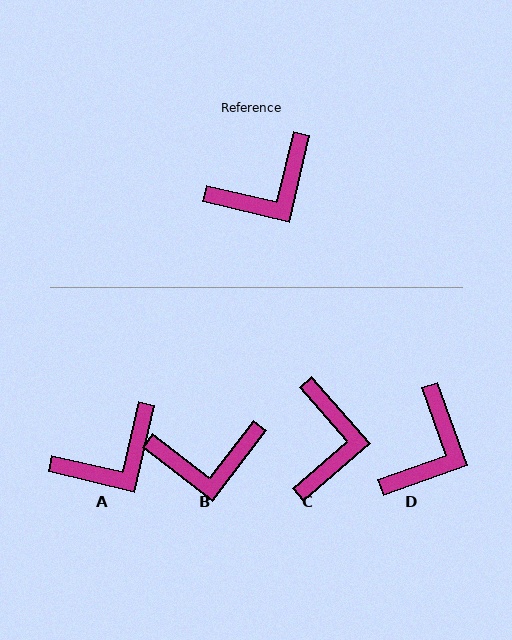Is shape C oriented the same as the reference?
No, it is off by about 54 degrees.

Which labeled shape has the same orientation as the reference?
A.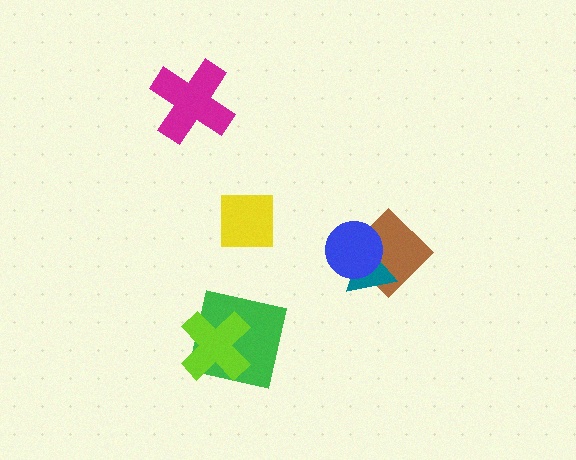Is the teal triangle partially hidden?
Yes, it is partially covered by another shape.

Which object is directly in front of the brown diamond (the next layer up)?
The teal triangle is directly in front of the brown diamond.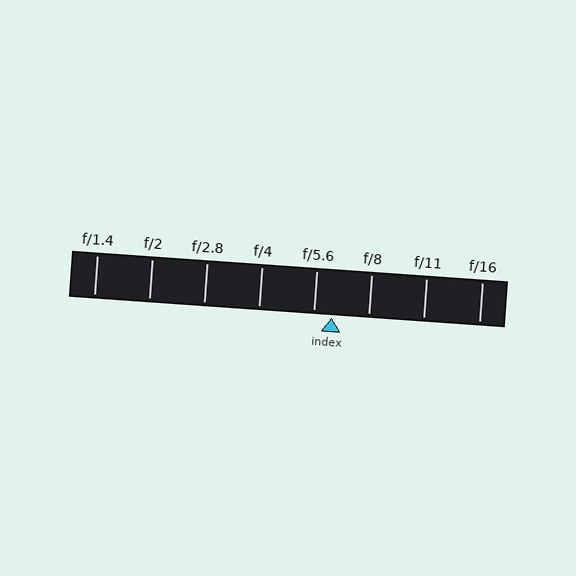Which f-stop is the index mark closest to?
The index mark is closest to f/5.6.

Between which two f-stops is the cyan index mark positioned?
The index mark is between f/5.6 and f/8.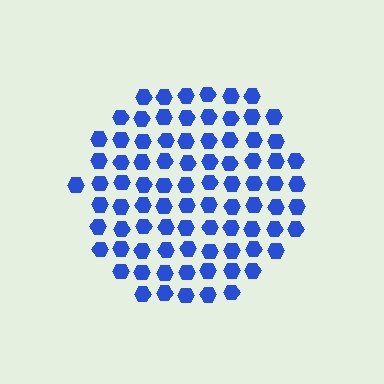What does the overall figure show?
The overall figure shows a circle.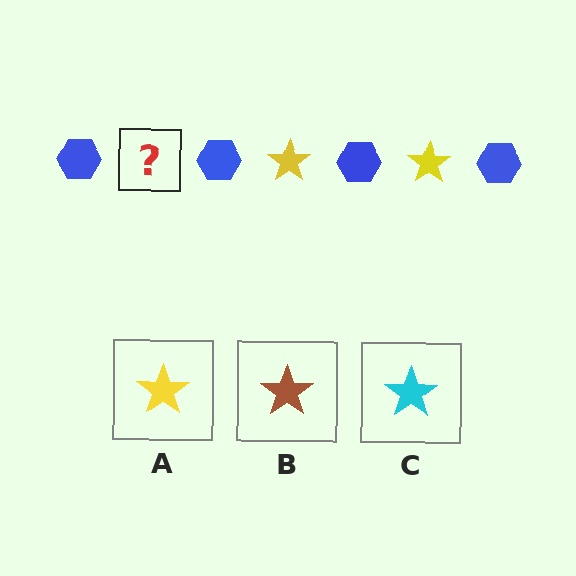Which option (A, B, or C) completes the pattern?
A.